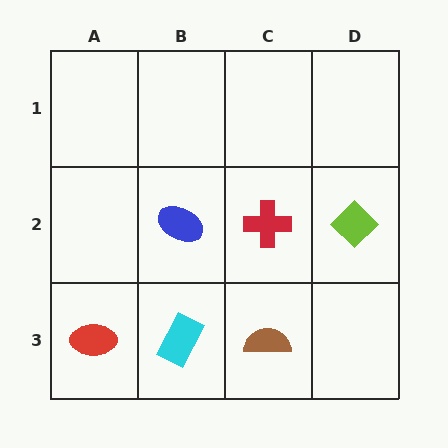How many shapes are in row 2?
3 shapes.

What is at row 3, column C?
A brown semicircle.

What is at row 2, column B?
A blue ellipse.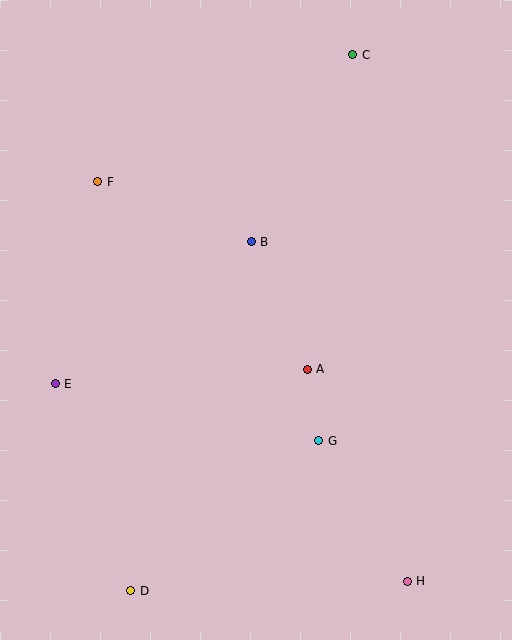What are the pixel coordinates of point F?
Point F is at (98, 182).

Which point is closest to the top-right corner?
Point C is closest to the top-right corner.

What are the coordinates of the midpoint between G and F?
The midpoint between G and F is at (208, 311).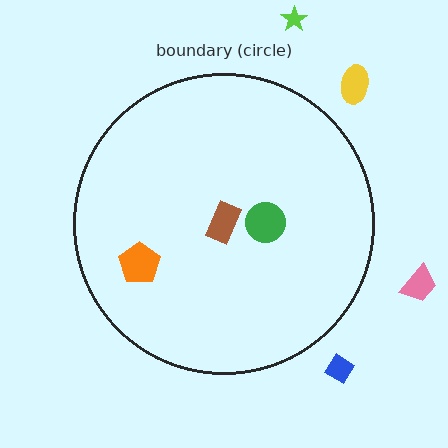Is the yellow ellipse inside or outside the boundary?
Outside.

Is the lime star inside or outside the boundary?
Outside.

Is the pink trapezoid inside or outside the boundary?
Outside.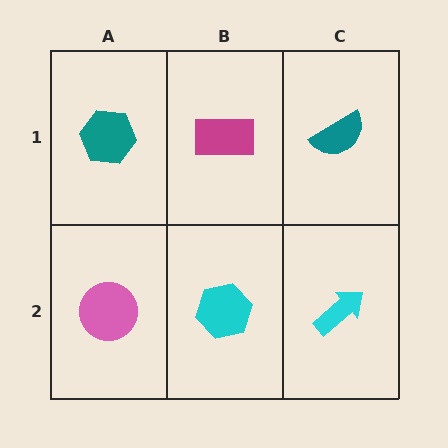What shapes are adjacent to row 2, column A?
A teal hexagon (row 1, column A), a cyan hexagon (row 2, column B).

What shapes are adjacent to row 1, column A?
A pink circle (row 2, column A), a magenta rectangle (row 1, column B).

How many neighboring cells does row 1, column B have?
3.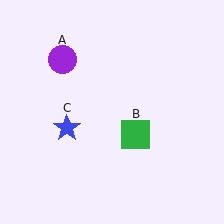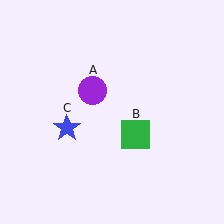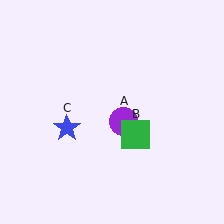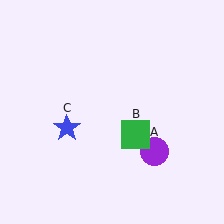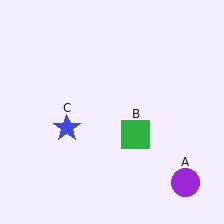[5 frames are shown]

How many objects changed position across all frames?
1 object changed position: purple circle (object A).